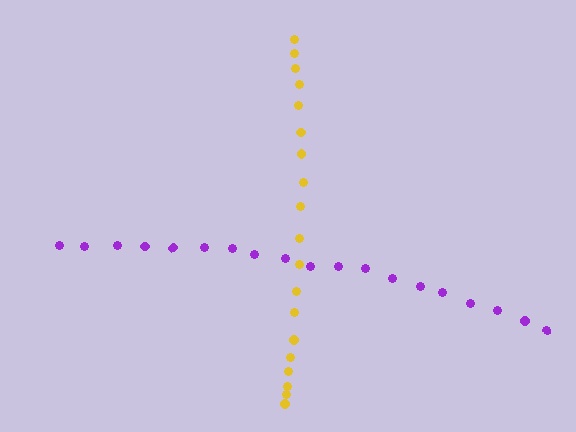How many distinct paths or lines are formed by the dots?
There are 2 distinct paths.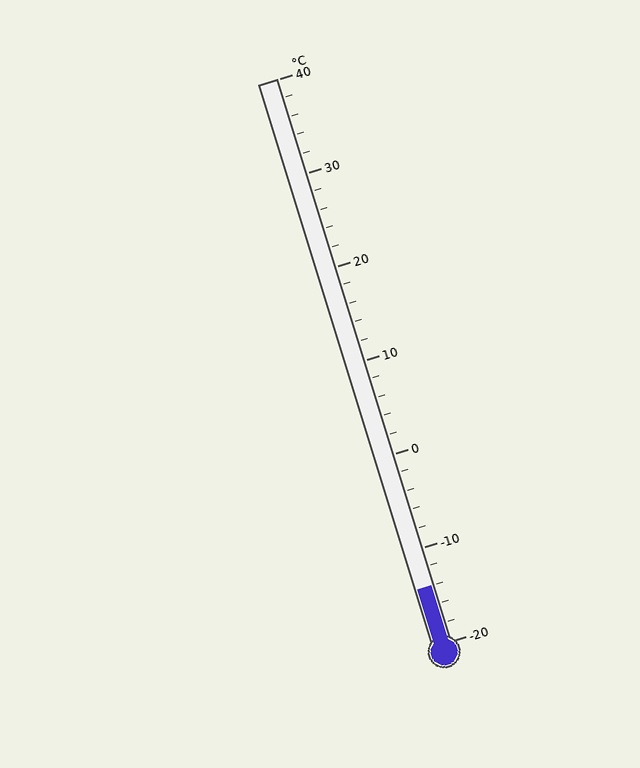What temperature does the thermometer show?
The thermometer shows approximately -14°C.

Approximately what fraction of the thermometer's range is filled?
The thermometer is filled to approximately 10% of its range.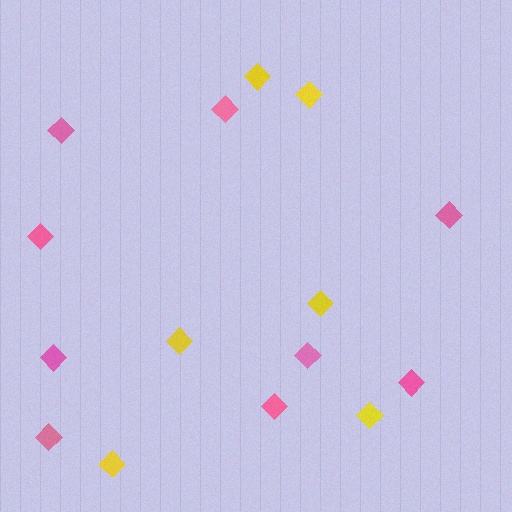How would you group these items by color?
There are 2 groups: one group of pink diamonds (9) and one group of yellow diamonds (6).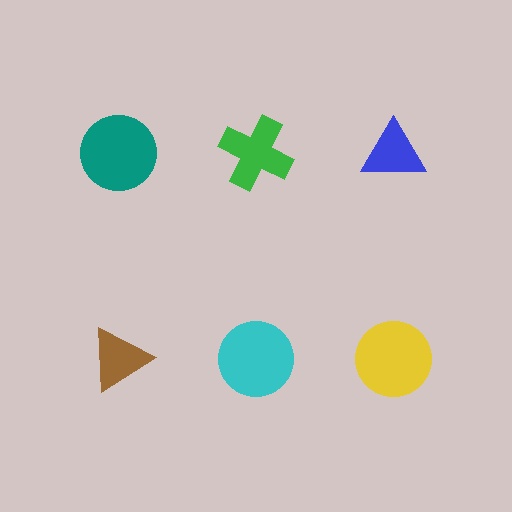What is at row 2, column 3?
A yellow circle.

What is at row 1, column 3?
A blue triangle.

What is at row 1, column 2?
A green cross.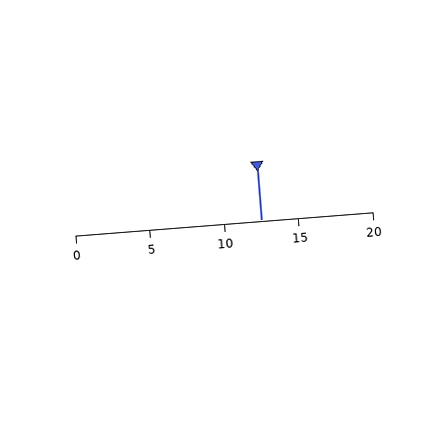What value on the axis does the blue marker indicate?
The marker indicates approximately 12.5.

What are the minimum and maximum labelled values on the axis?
The axis runs from 0 to 20.